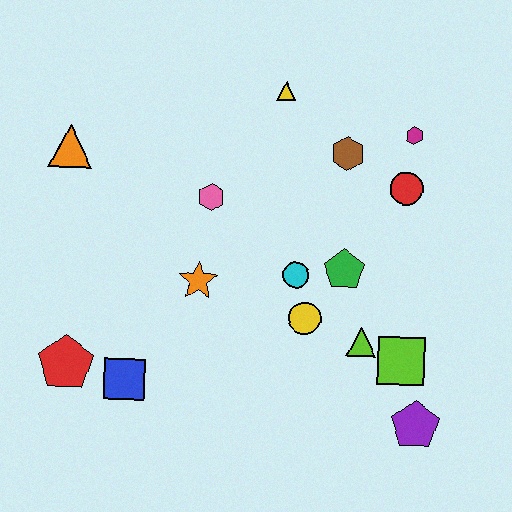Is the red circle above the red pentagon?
Yes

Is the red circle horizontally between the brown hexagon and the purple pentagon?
Yes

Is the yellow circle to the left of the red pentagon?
No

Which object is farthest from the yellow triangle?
The purple pentagon is farthest from the yellow triangle.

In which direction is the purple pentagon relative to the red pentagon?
The purple pentagon is to the right of the red pentagon.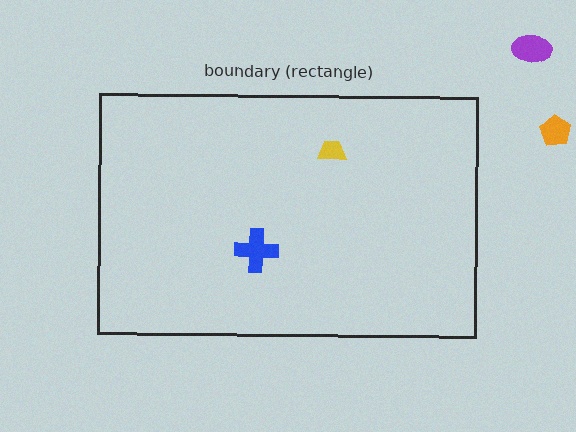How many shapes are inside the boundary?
2 inside, 2 outside.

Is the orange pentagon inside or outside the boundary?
Outside.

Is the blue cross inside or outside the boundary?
Inside.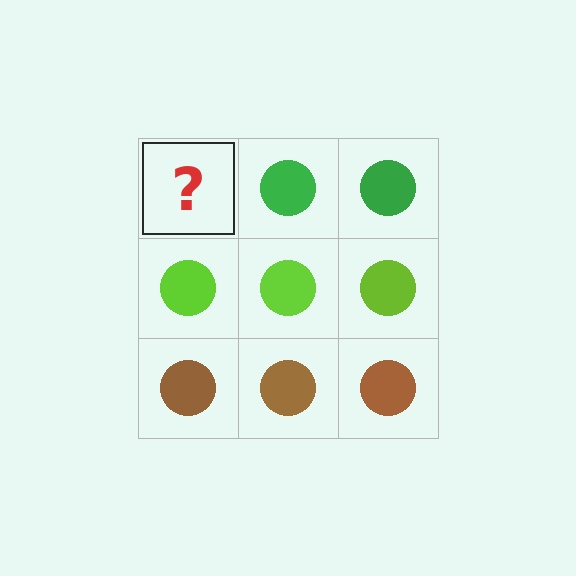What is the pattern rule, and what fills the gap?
The rule is that each row has a consistent color. The gap should be filled with a green circle.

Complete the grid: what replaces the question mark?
The question mark should be replaced with a green circle.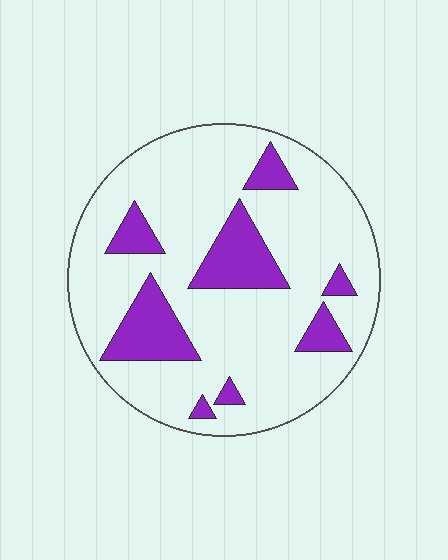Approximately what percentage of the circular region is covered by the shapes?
Approximately 20%.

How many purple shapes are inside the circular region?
8.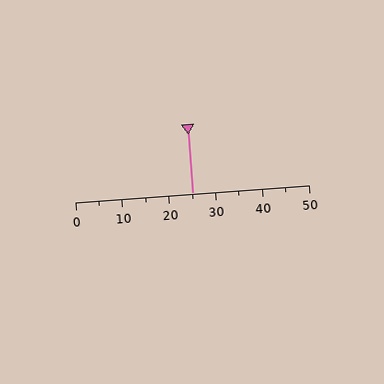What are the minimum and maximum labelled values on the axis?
The axis runs from 0 to 50.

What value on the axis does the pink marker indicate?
The marker indicates approximately 25.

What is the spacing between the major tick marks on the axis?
The major ticks are spaced 10 apart.